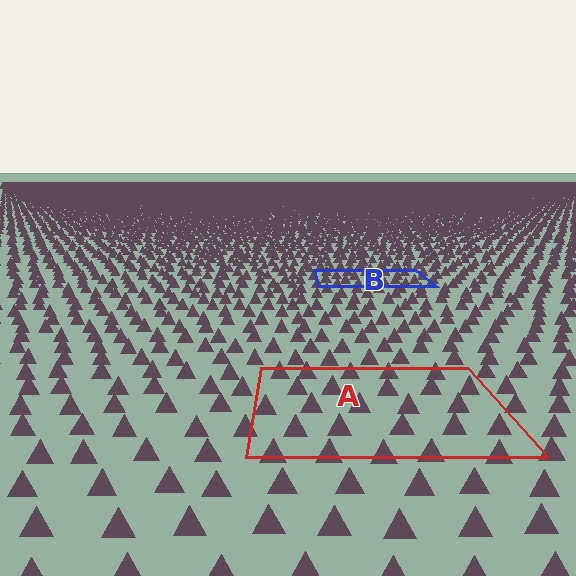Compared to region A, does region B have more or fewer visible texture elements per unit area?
Region B has more texture elements per unit area — they are packed more densely because it is farther away.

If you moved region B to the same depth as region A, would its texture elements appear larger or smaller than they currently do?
They would appear larger. At a closer depth, the same texture elements are projected at a bigger on-screen size.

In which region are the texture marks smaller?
The texture marks are smaller in region B, because it is farther away.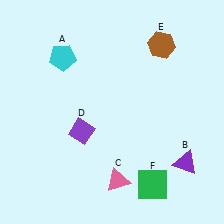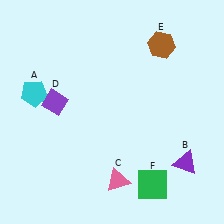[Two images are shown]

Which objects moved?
The objects that moved are: the cyan pentagon (A), the purple diamond (D).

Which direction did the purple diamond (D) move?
The purple diamond (D) moved up.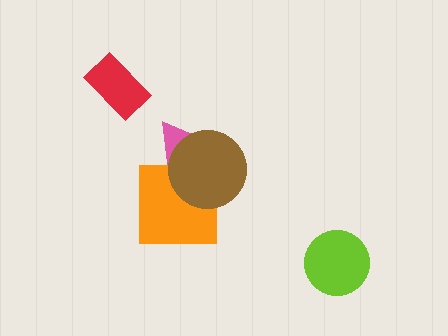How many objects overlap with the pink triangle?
2 objects overlap with the pink triangle.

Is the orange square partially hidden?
Yes, it is partially covered by another shape.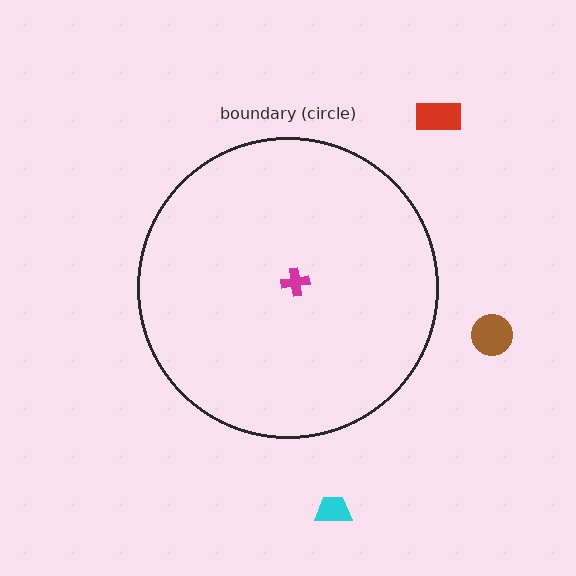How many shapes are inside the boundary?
1 inside, 3 outside.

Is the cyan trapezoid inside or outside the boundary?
Outside.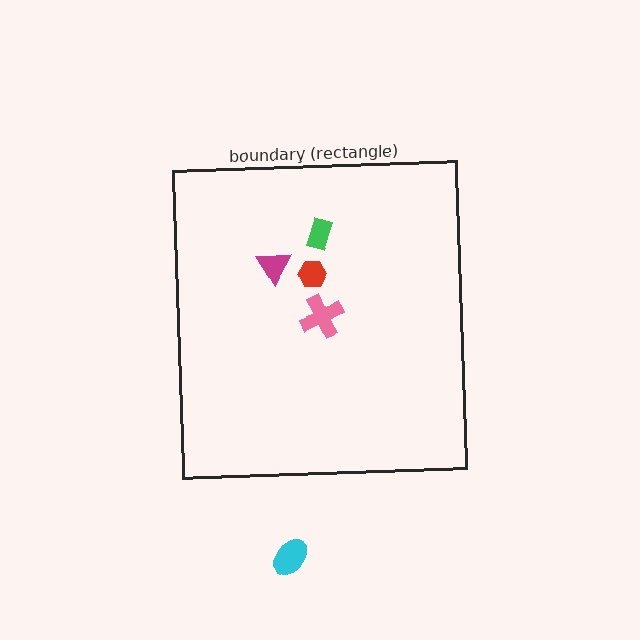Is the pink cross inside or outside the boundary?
Inside.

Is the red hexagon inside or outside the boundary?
Inside.